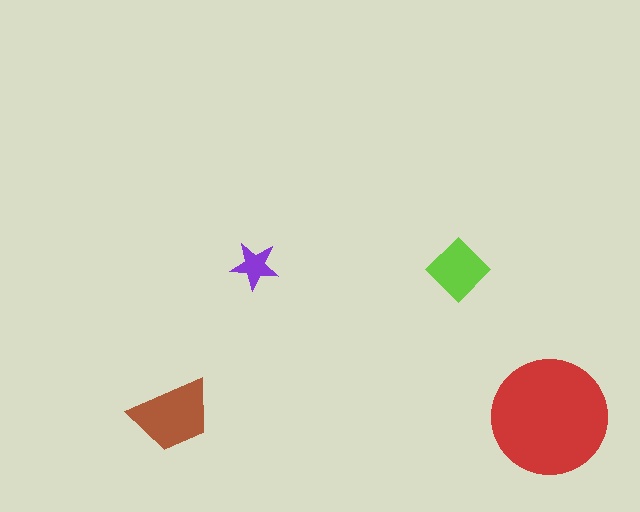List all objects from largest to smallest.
The red circle, the brown trapezoid, the lime diamond, the purple star.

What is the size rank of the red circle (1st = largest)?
1st.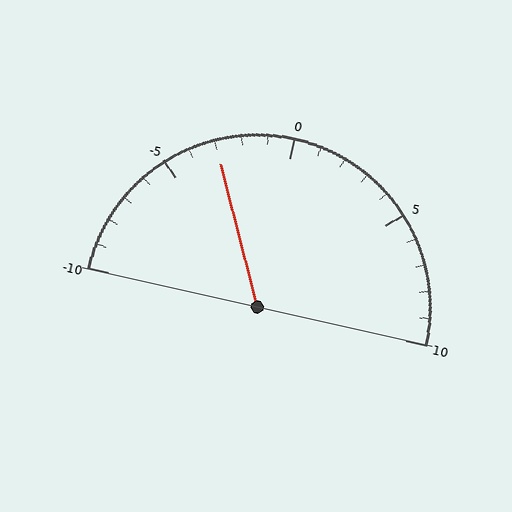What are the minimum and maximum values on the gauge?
The gauge ranges from -10 to 10.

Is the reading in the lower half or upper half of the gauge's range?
The reading is in the lower half of the range (-10 to 10).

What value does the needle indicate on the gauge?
The needle indicates approximately -3.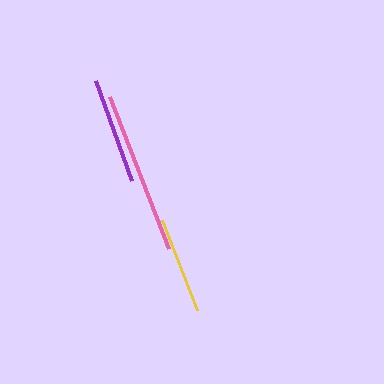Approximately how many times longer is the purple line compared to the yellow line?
The purple line is approximately 1.1 times the length of the yellow line.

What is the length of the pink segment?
The pink segment is approximately 163 pixels long.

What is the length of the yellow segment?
The yellow segment is approximately 96 pixels long.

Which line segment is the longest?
The pink line is the longest at approximately 163 pixels.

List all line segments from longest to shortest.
From longest to shortest: pink, purple, yellow.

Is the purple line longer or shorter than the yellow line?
The purple line is longer than the yellow line.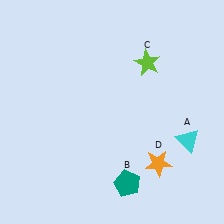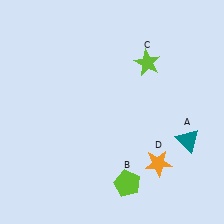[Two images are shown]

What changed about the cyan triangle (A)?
In Image 1, A is cyan. In Image 2, it changed to teal.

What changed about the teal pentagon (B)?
In Image 1, B is teal. In Image 2, it changed to lime.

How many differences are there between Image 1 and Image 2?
There are 2 differences between the two images.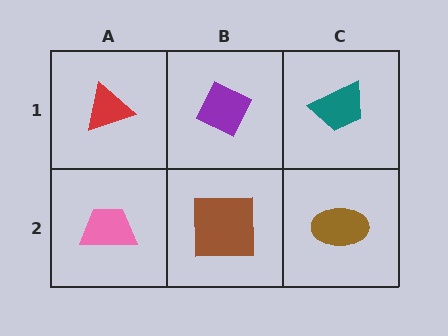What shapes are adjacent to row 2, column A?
A red triangle (row 1, column A), a brown square (row 2, column B).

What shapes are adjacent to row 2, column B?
A purple diamond (row 1, column B), a pink trapezoid (row 2, column A), a brown ellipse (row 2, column C).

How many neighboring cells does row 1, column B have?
3.